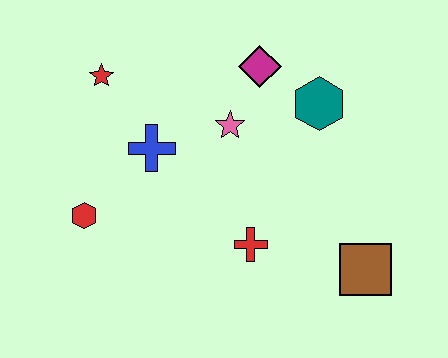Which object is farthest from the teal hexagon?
The red hexagon is farthest from the teal hexagon.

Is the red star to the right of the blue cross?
No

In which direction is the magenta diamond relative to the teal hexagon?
The magenta diamond is to the left of the teal hexagon.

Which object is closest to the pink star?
The magenta diamond is closest to the pink star.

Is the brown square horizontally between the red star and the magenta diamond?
No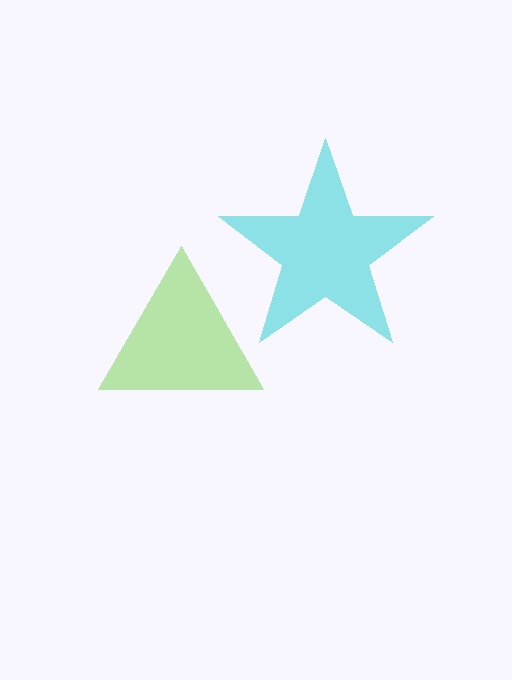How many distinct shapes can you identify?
There are 2 distinct shapes: a cyan star, a lime triangle.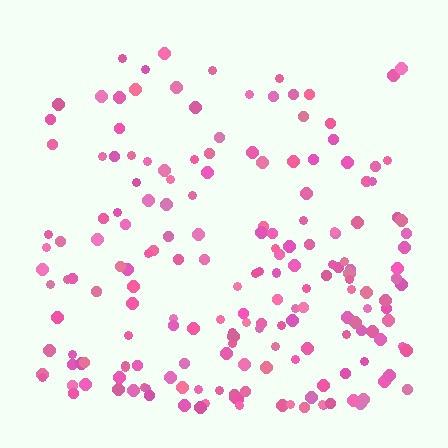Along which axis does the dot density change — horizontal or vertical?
Vertical.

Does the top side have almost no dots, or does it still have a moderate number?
Still a moderate number, just noticeably fewer than the bottom.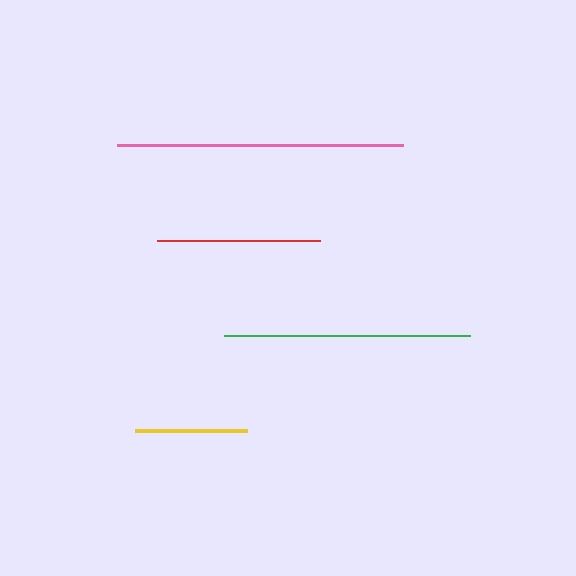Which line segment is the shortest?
The yellow line is the shortest at approximately 113 pixels.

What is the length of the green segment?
The green segment is approximately 246 pixels long.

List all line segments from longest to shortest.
From longest to shortest: pink, green, red, yellow.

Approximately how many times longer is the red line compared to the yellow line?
The red line is approximately 1.4 times the length of the yellow line.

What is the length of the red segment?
The red segment is approximately 163 pixels long.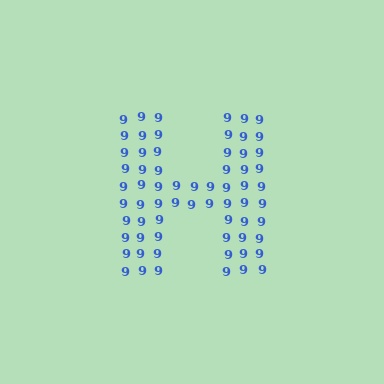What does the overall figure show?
The overall figure shows the letter H.